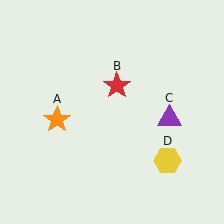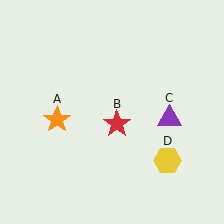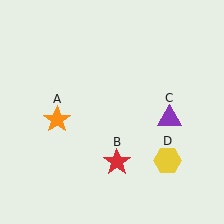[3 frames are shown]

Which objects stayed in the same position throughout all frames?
Orange star (object A) and purple triangle (object C) and yellow hexagon (object D) remained stationary.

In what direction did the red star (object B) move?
The red star (object B) moved down.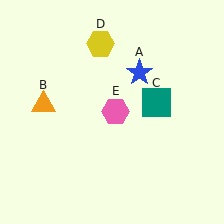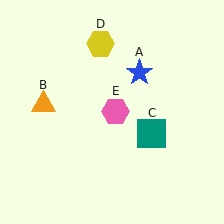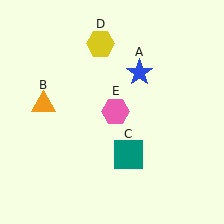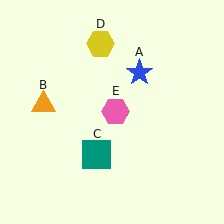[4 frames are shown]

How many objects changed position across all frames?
1 object changed position: teal square (object C).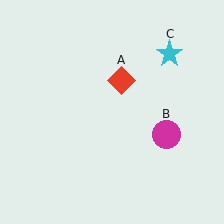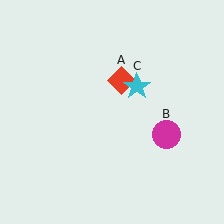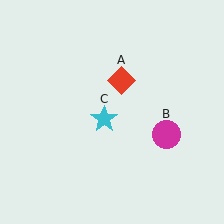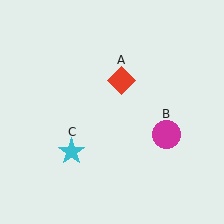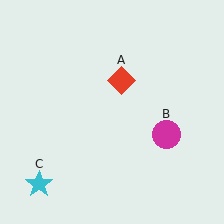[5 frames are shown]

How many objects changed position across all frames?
1 object changed position: cyan star (object C).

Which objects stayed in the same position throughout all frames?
Red diamond (object A) and magenta circle (object B) remained stationary.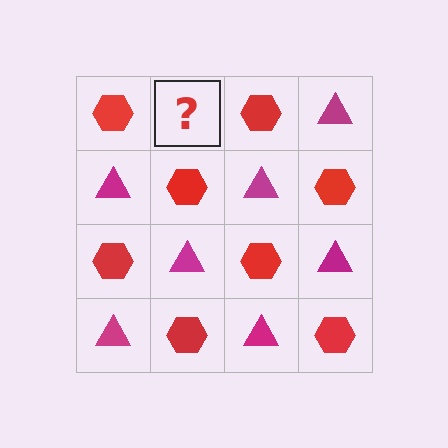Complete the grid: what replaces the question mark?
The question mark should be replaced with a magenta triangle.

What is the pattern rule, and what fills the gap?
The rule is that it alternates red hexagon and magenta triangle in a checkerboard pattern. The gap should be filled with a magenta triangle.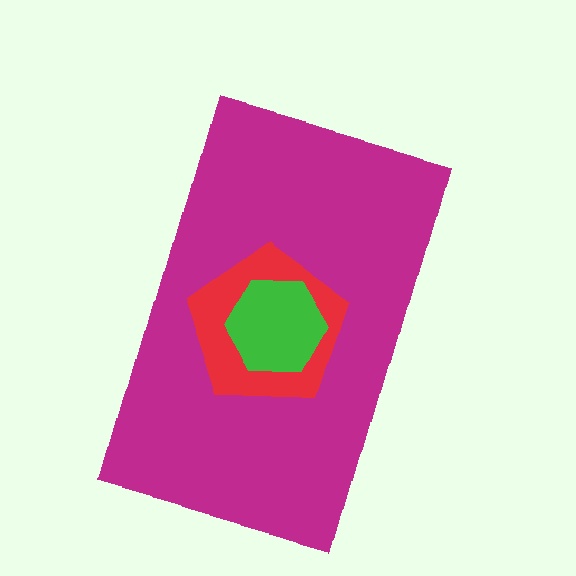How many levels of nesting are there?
3.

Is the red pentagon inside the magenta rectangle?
Yes.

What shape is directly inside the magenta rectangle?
The red pentagon.